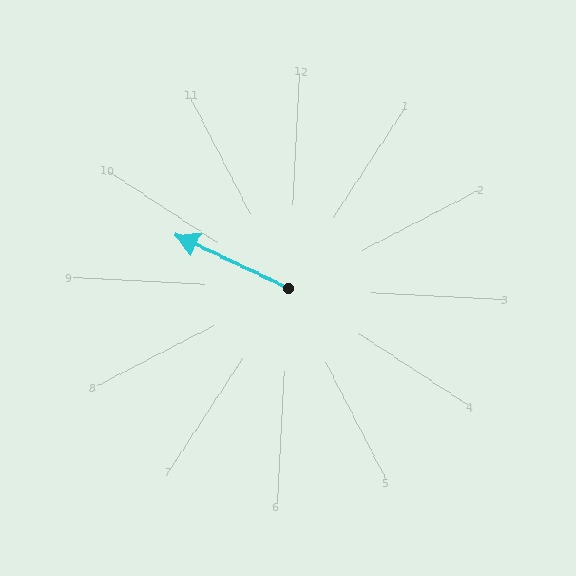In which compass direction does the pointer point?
West.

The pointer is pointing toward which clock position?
Roughly 10 o'clock.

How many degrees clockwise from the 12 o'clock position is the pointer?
Approximately 292 degrees.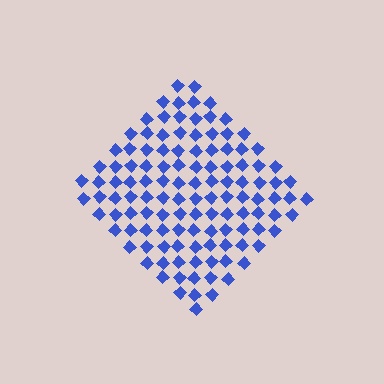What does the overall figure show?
The overall figure shows a diamond.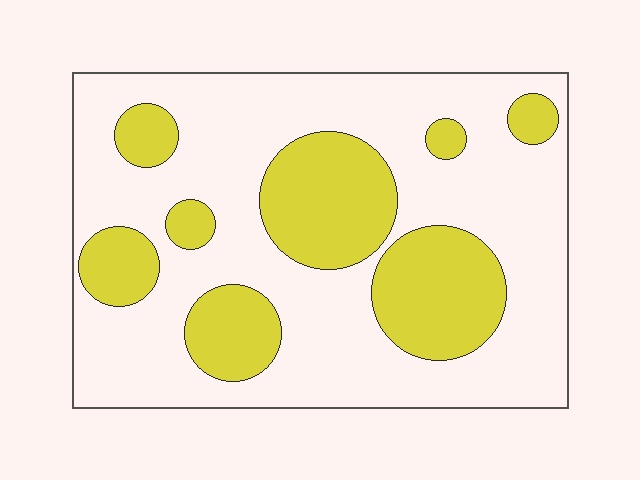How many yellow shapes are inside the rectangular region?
8.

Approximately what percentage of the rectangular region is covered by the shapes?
Approximately 30%.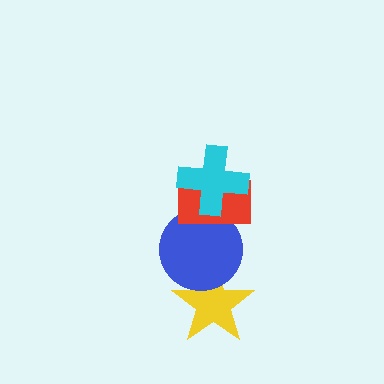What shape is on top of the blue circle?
The red rectangle is on top of the blue circle.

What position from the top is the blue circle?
The blue circle is 3rd from the top.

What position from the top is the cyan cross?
The cyan cross is 1st from the top.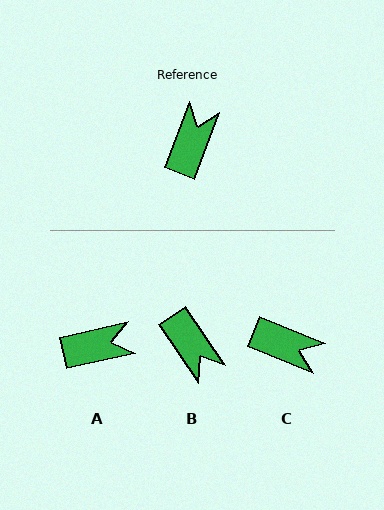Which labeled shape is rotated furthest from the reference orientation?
B, about 125 degrees away.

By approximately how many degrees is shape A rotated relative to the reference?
Approximately 57 degrees clockwise.